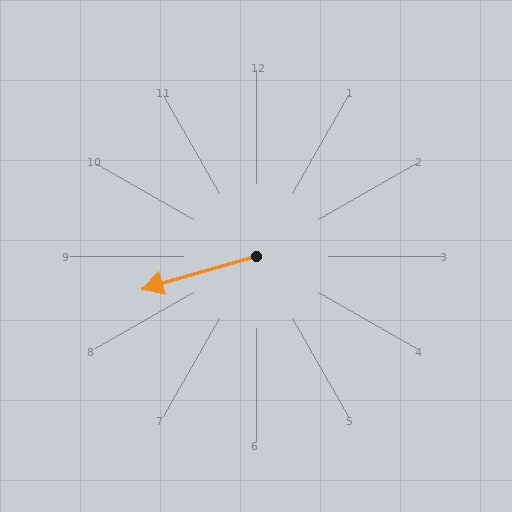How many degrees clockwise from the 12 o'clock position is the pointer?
Approximately 254 degrees.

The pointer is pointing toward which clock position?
Roughly 8 o'clock.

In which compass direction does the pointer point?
West.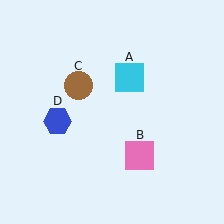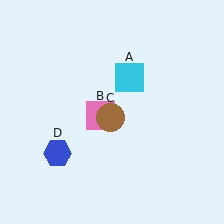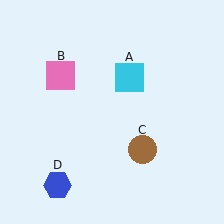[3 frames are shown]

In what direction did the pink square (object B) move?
The pink square (object B) moved up and to the left.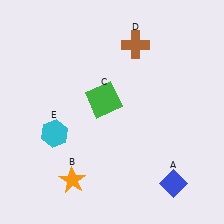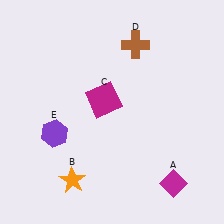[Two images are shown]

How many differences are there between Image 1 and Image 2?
There are 3 differences between the two images.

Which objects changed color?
A changed from blue to magenta. C changed from green to magenta. E changed from cyan to purple.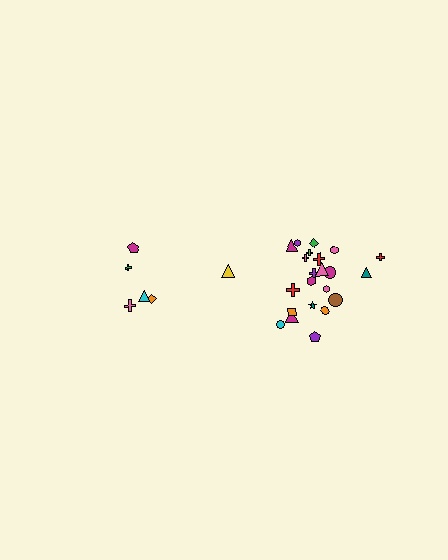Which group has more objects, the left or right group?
The right group.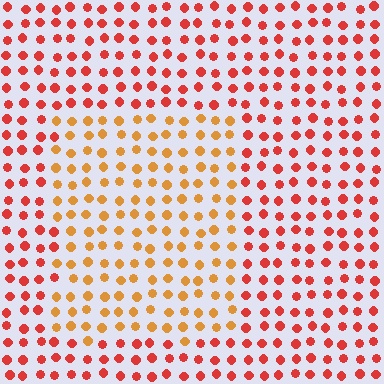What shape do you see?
I see a rectangle.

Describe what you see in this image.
The image is filled with small red elements in a uniform arrangement. A rectangle-shaped region is visible where the elements are tinted to a slightly different hue, forming a subtle color boundary.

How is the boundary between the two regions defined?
The boundary is defined purely by a slight shift in hue (about 33 degrees). Spacing, size, and orientation are identical on both sides.